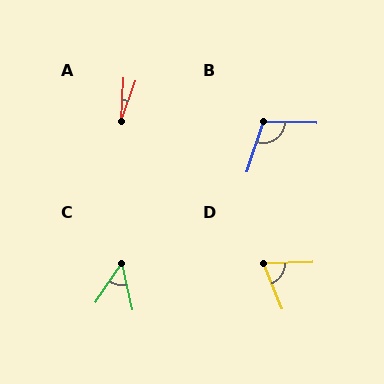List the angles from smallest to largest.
A (16°), C (47°), D (69°), B (106°).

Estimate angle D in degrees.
Approximately 69 degrees.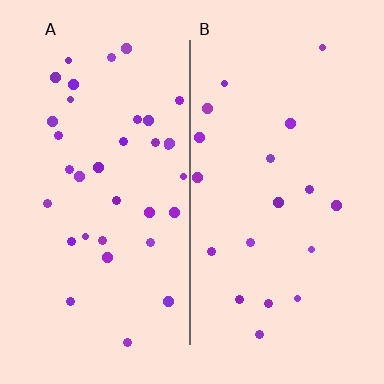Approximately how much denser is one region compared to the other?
Approximately 1.9× — region A over region B.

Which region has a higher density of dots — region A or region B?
A (the left).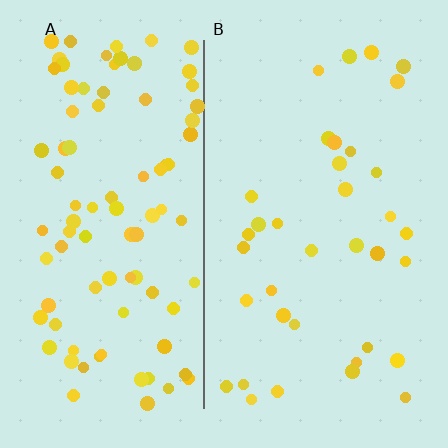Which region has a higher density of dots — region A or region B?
A (the left).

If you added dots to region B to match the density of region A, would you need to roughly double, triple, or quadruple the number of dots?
Approximately triple.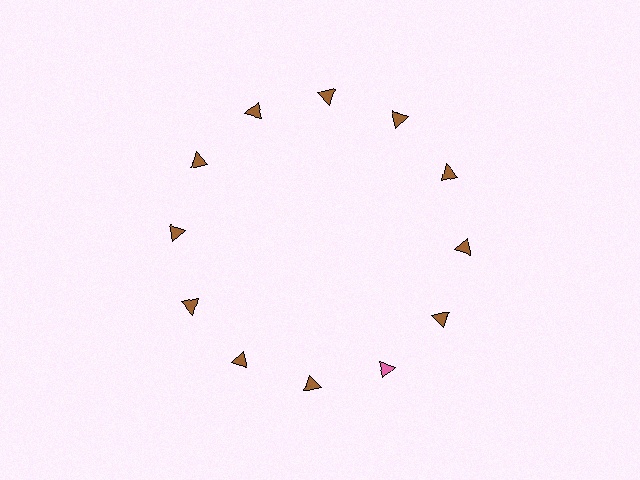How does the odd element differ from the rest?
It has a different color: pink instead of brown.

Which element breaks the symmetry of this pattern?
The pink triangle at roughly the 5 o'clock position breaks the symmetry. All other shapes are brown triangles.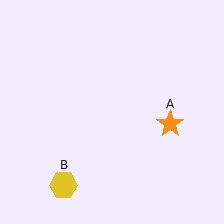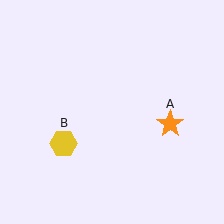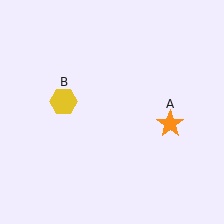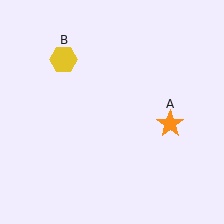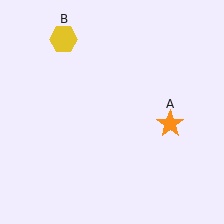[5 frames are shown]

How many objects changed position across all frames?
1 object changed position: yellow hexagon (object B).